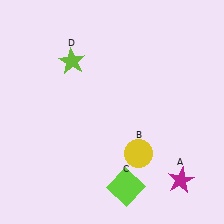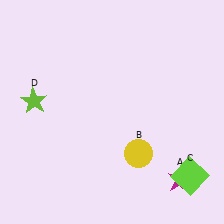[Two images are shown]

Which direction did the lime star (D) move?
The lime star (D) moved down.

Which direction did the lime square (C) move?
The lime square (C) moved right.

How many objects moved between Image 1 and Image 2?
2 objects moved between the two images.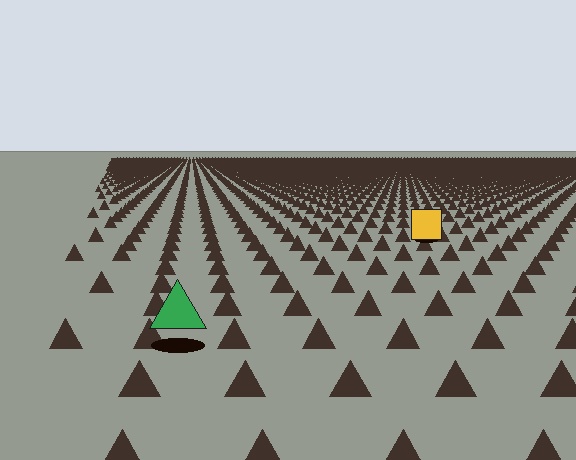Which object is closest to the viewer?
The green triangle is closest. The texture marks near it are larger and more spread out.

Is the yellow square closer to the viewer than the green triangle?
No. The green triangle is closer — you can tell from the texture gradient: the ground texture is coarser near it.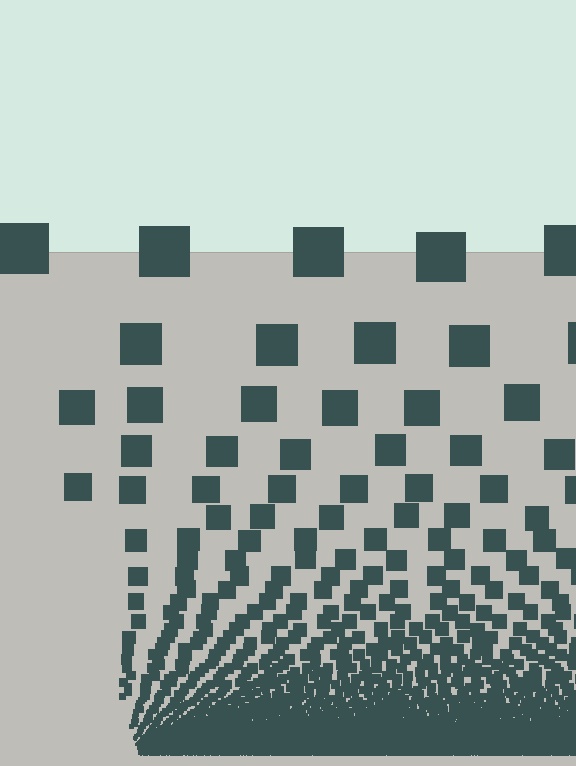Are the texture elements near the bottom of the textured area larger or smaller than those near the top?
Smaller. The gradient is inverted — elements near the bottom are smaller and denser.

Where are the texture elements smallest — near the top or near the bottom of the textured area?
Near the bottom.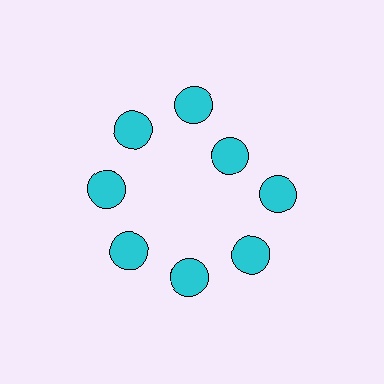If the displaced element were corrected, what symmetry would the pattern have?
It would have 8-fold rotational symmetry — the pattern would map onto itself every 45 degrees.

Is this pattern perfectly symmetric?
No. The 8 cyan circles are arranged in a ring, but one element near the 2 o'clock position is pulled inward toward the center, breaking the 8-fold rotational symmetry.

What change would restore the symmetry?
The symmetry would be restored by moving it outward, back onto the ring so that all 8 circles sit at equal angles and equal distance from the center.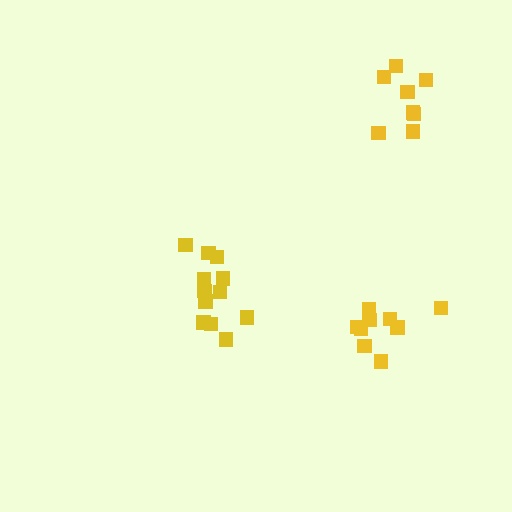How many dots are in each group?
Group 1: 9 dots, Group 2: 12 dots, Group 3: 8 dots (29 total).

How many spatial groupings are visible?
There are 3 spatial groupings.